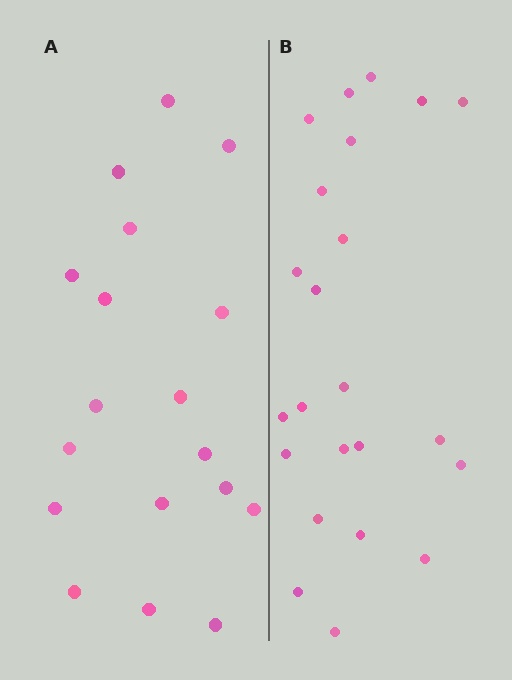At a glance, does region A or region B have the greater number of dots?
Region B (the right region) has more dots.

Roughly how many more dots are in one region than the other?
Region B has about 5 more dots than region A.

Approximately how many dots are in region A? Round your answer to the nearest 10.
About 20 dots. (The exact count is 18, which rounds to 20.)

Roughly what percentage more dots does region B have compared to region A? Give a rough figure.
About 30% more.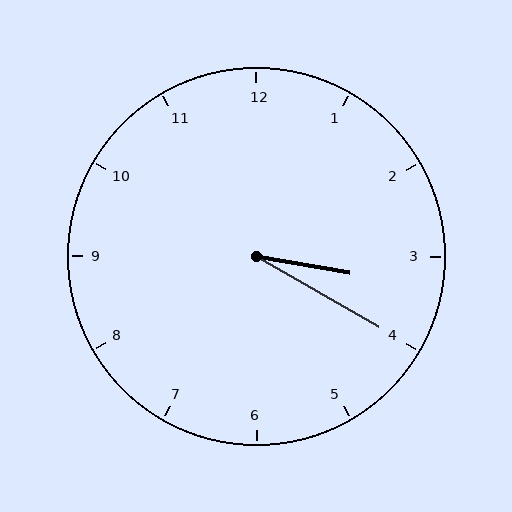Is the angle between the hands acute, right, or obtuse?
It is acute.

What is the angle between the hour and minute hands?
Approximately 20 degrees.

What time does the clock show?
3:20.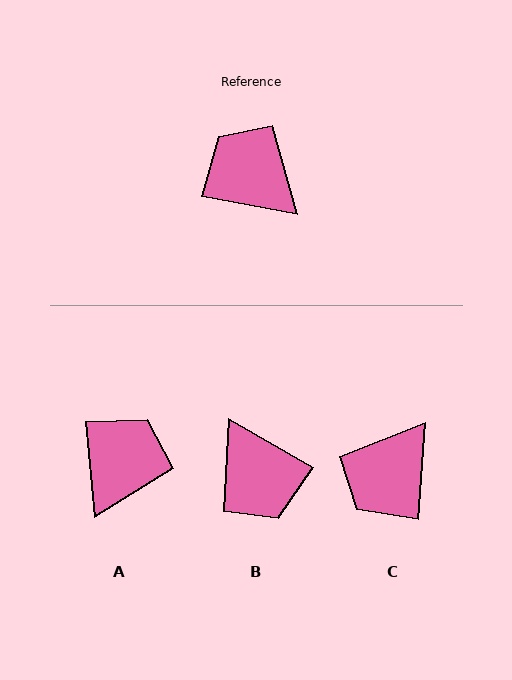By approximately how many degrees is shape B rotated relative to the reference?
Approximately 161 degrees counter-clockwise.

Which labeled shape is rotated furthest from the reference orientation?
B, about 161 degrees away.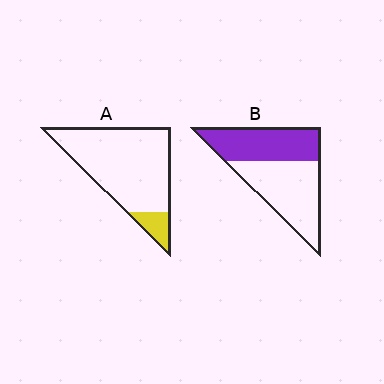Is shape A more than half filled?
No.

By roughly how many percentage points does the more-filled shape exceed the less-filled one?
By roughly 35 percentage points (B over A).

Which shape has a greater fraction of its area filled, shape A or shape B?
Shape B.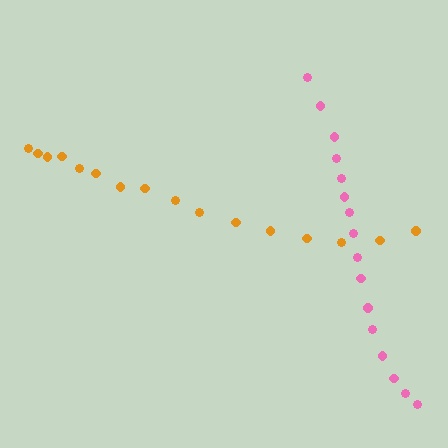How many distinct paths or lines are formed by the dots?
There are 2 distinct paths.